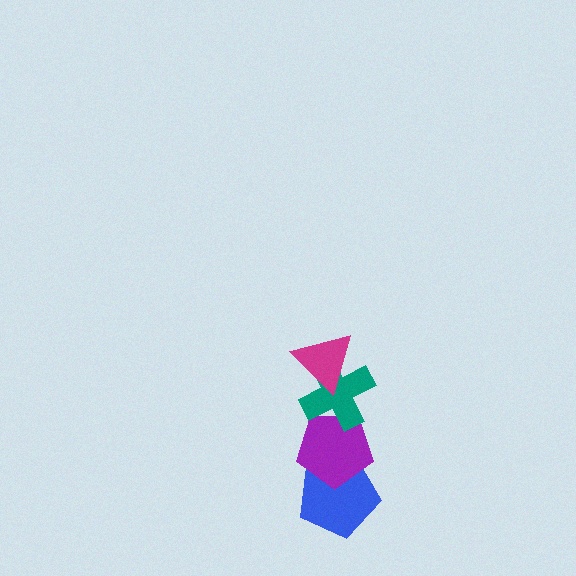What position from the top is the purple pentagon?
The purple pentagon is 3rd from the top.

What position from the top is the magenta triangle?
The magenta triangle is 1st from the top.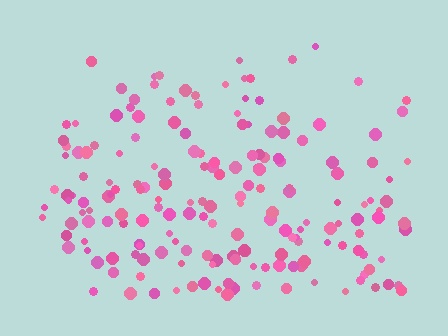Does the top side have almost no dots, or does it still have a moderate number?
Still a moderate number, just noticeably fewer than the bottom.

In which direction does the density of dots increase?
From top to bottom, with the bottom side densest.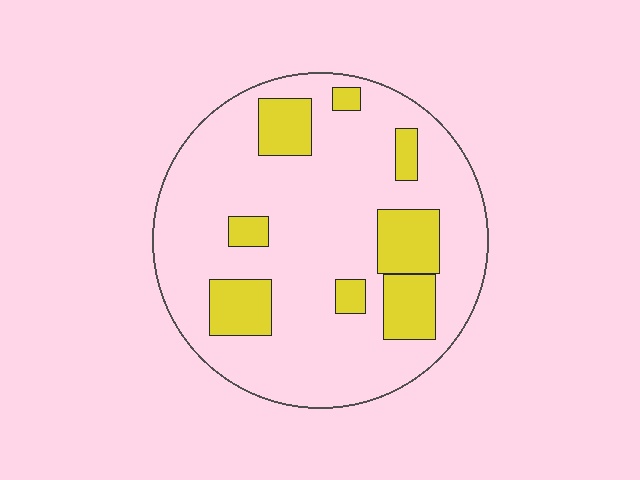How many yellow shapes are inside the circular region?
8.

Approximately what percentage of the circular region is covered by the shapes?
Approximately 20%.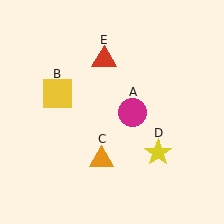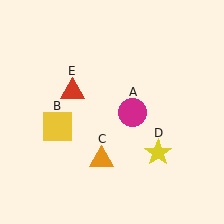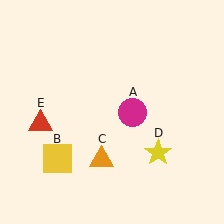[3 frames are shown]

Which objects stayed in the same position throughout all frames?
Magenta circle (object A) and orange triangle (object C) and yellow star (object D) remained stationary.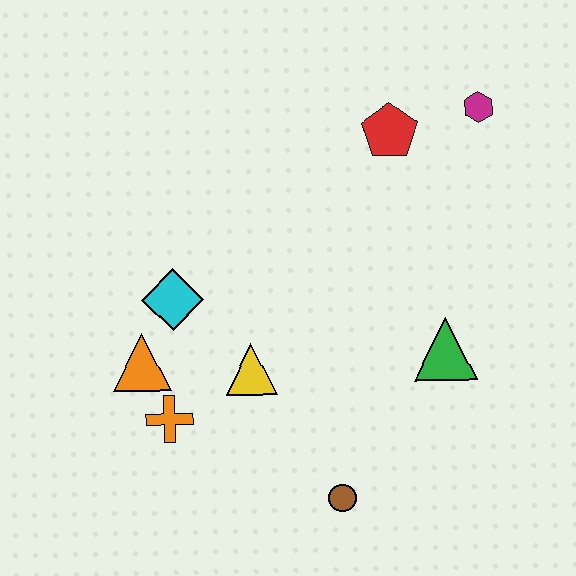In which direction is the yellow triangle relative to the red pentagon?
The yellow triangle is below the red pentagon.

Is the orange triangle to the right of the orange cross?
No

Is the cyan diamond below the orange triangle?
No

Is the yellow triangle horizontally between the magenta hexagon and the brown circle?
No